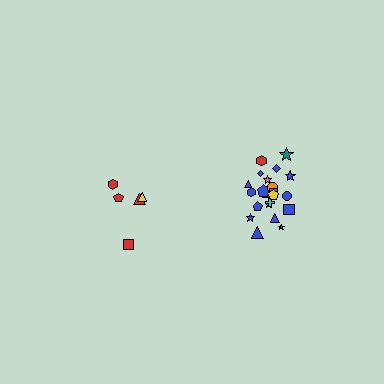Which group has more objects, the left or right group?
The right group.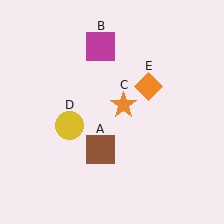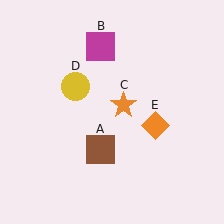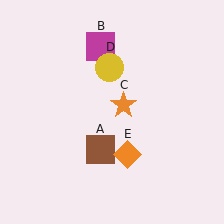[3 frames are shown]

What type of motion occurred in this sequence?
The yellow circle (object D), orange diamond (object E) rotated clockwise around the center of the scene.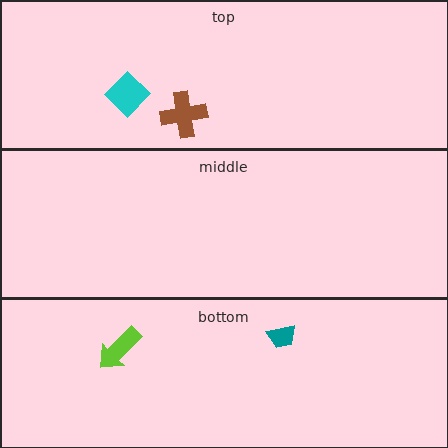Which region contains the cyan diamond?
The top region.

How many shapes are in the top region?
2.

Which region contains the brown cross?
The top region.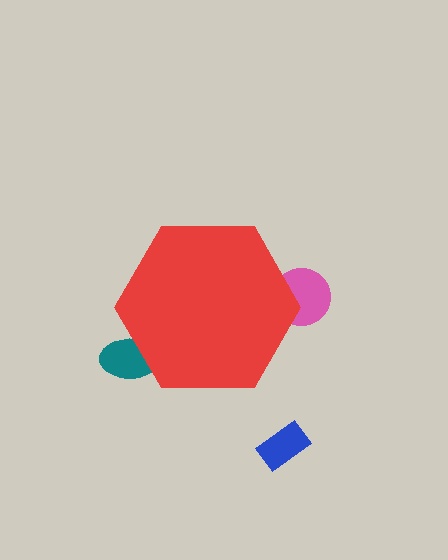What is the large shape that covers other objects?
A red hexagon.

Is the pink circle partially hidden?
Yes, the pink circle is partially hidden behind the red hexagon.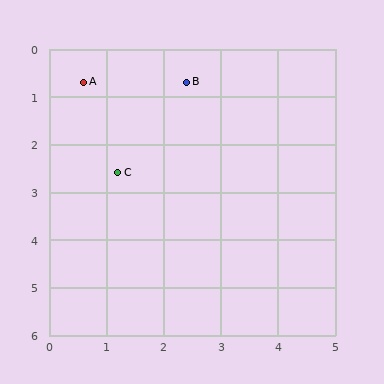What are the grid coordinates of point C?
Point C is at approximately (1.2, 2.6).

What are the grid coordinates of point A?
Point A is at approximately (0.6, 0.7).